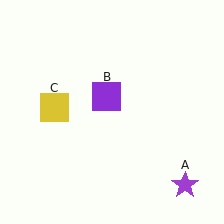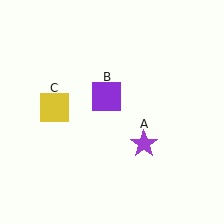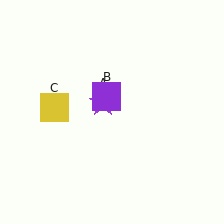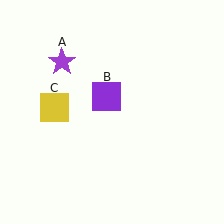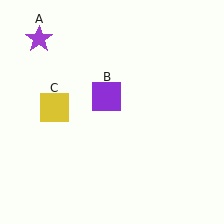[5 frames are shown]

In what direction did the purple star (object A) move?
The purple star (object A) moved up and to the left.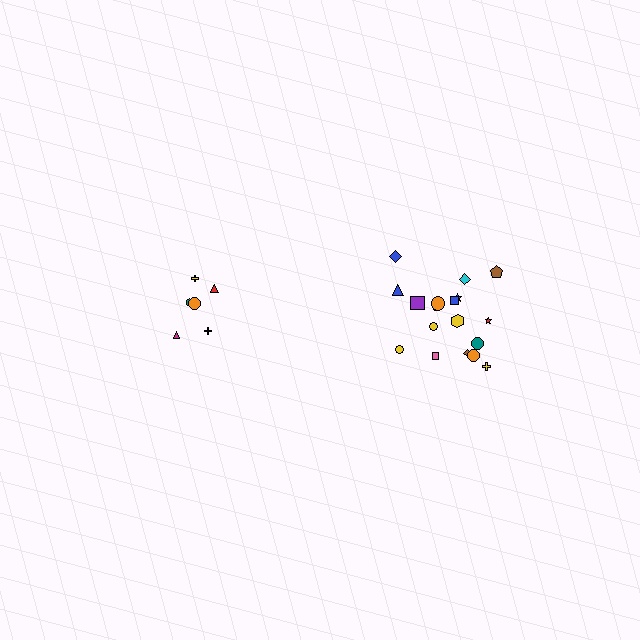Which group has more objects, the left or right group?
The right group.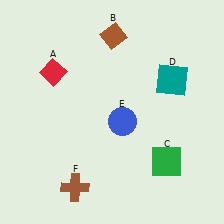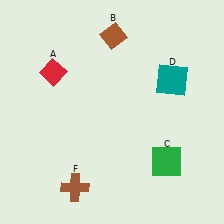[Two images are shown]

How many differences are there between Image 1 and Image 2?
There is 1 difference between the two images.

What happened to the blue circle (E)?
The blue circle (E) was removed in Image 2. It was in the bottom-right area of Image 1.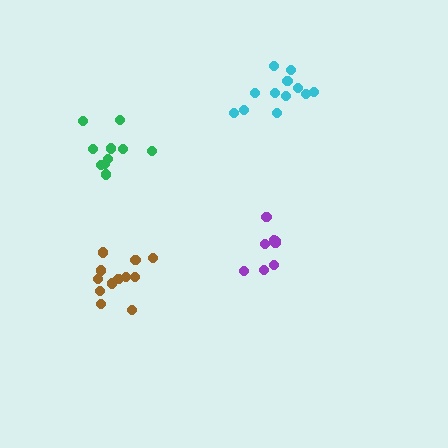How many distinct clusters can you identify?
There are 4 distinct clusters.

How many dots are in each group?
Group 1: 9 dots, Group 2: 10 dots, Group 3: 12 dots, Group 4: 13 dots (44 total).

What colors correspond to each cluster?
The clusters are colored: purple, green, cyan, brown.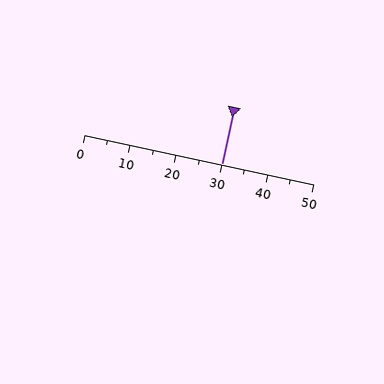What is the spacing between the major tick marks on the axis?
The major ticks are spaced 10 apart.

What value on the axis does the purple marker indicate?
The marker indicates approximately 30.